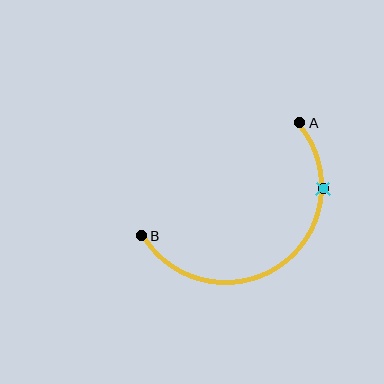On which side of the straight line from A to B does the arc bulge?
The arc bulges below and to the right of the straight line connecting A and B.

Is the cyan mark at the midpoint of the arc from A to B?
No. The cyan mark lies on the arc but is closer to endpoint A. The arc midpoint would be at the point on the curve equidistant along the arc from both A and B.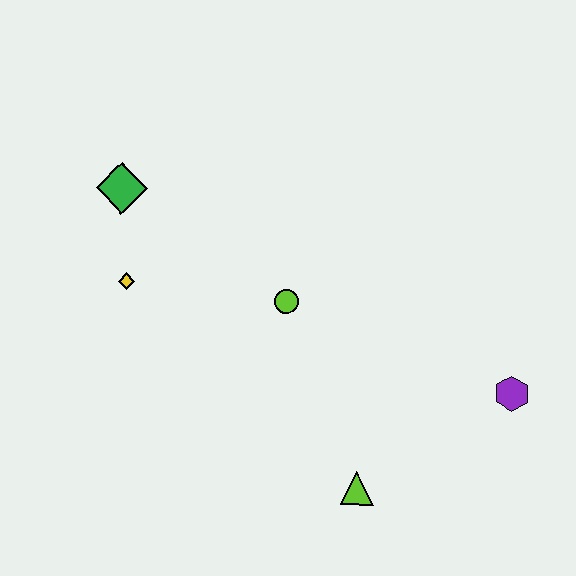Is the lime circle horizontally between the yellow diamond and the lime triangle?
Yes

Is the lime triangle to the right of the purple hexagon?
No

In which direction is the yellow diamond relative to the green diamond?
The yellow diamond is below the green diamond.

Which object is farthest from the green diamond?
The purple hexagon is farthest from the green diamond.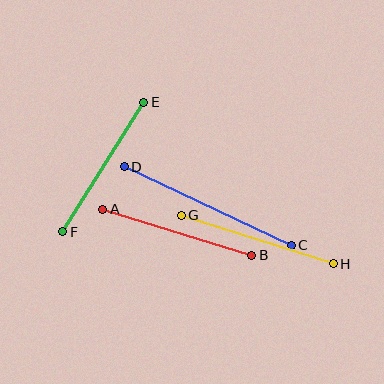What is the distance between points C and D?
The distance is approximately 185 pixels.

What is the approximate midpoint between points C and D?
The midpoint is at approximately (208, 206) pixels.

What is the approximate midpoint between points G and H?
The midpoint is at approximately (257, 240) pixels.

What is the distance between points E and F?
The distance is approximately 153 pixels.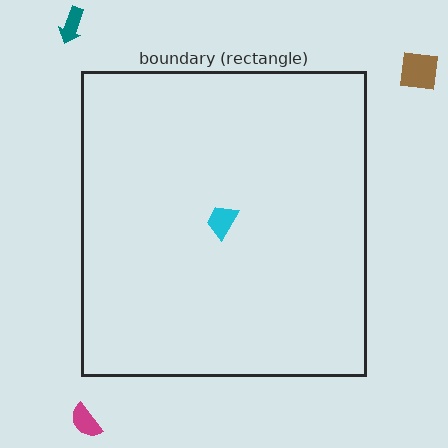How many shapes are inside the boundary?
1 inside, 3 outside.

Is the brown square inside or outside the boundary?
Outside.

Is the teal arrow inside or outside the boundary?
Outside.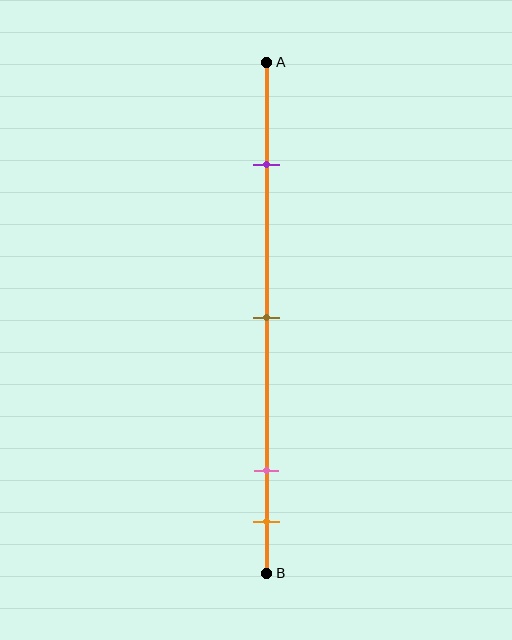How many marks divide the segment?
There are 4 marks dividing the segment.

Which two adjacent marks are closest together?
The pink and orange marks are the closest adjacent pair.